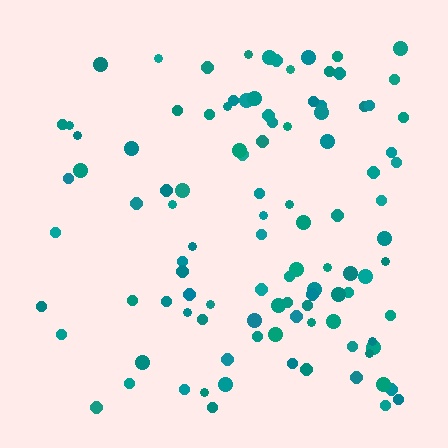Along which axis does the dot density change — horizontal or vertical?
Horizontal.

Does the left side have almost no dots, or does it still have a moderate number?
Still a moderate number, just noticeably fewer than the right.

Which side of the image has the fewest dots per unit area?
The left.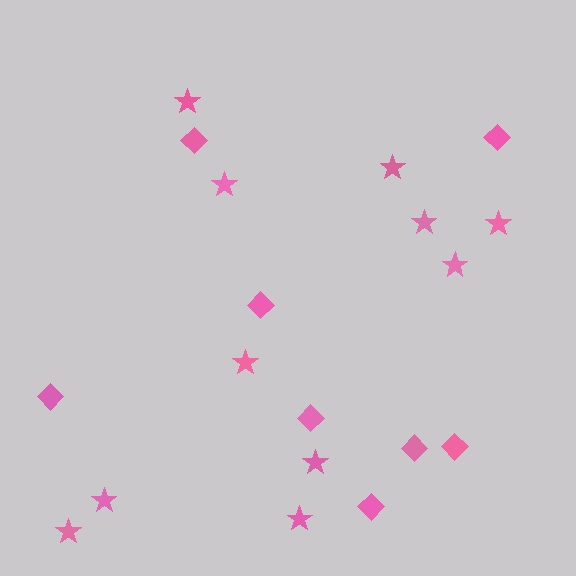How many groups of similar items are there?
There are 2 groups: one group of diamonds (8) and one group of stars (11).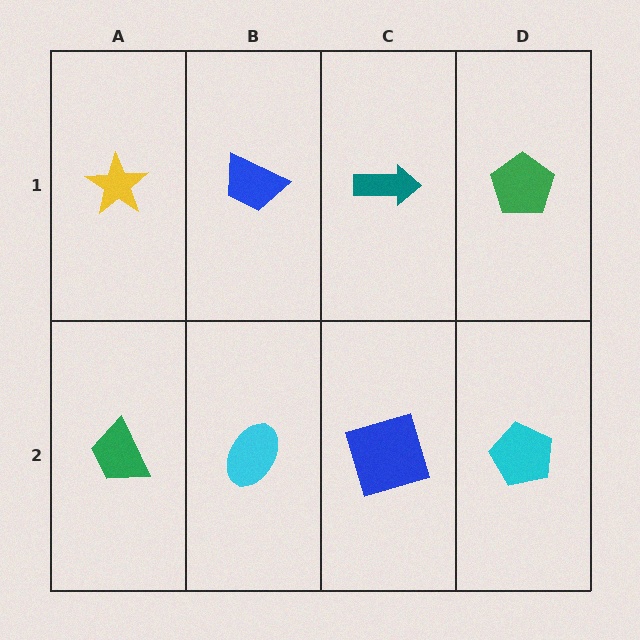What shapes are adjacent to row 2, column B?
A blue trapezoid (row 1, column B), a green trapezoid (row 2, column A), a blue square (row 2, column C).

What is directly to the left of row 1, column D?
A teal arrow.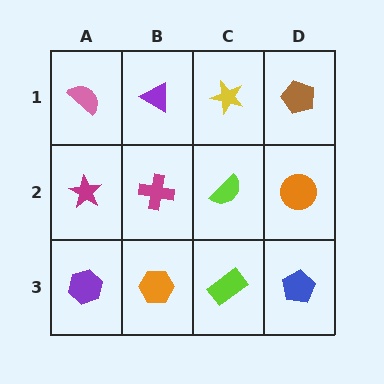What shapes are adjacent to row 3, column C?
A lime semicircle (row 2, column C), an orange hexagon (row 3, column B), a blue pentagon (row 3, column D).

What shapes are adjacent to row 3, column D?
An orange circle (row 2, column D), a lime rectangle (row 3, column C).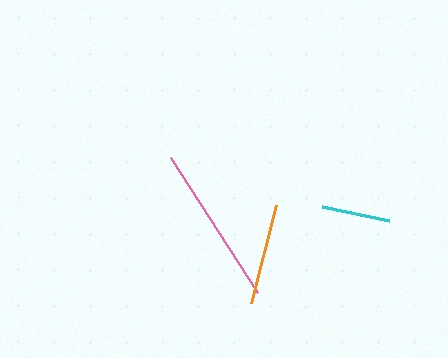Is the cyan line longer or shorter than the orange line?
The orange line is longer than the cyan line.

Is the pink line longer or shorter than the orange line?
The pink line is longer than the orange line.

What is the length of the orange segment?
The orange segment is approximately 101 pixels long.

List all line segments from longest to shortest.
From longest to shortest: pink, orange, cyan.